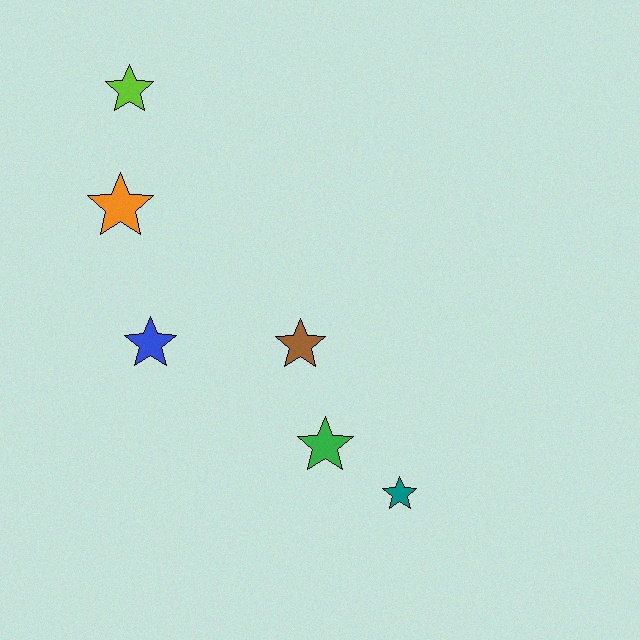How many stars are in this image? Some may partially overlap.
There are 6 stars.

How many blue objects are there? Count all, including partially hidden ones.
There is 1 blue object.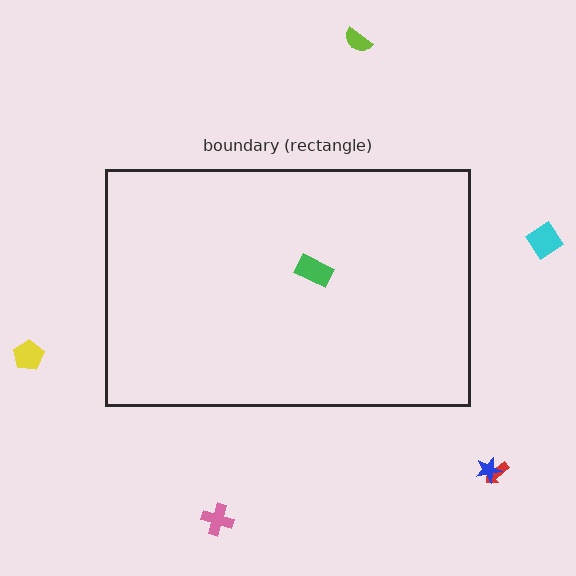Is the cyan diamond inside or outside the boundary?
Outside.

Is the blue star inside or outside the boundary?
Outside.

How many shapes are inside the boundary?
1 inside, 6 outside.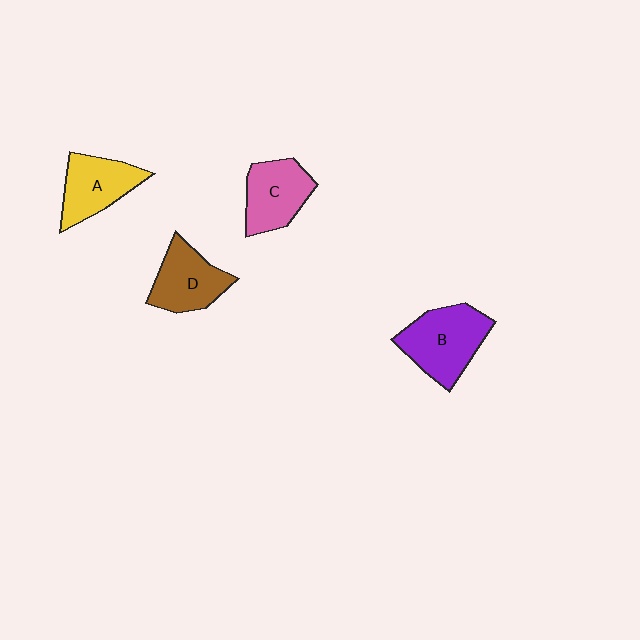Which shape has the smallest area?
Shape A (yellow).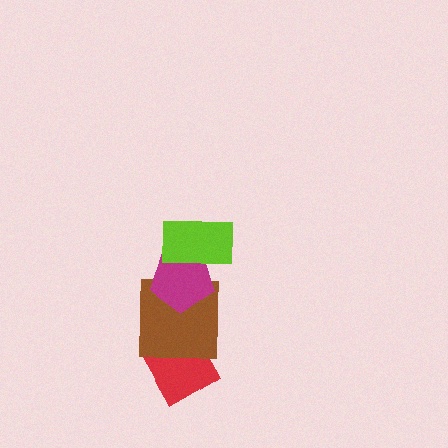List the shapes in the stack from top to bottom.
From top to bottom: the lime rectangle, the magenta pentagon, the brown square, the red diamond.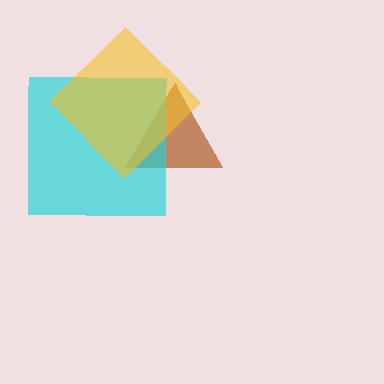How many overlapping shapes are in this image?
There are 3 overlapping shapes in the image.